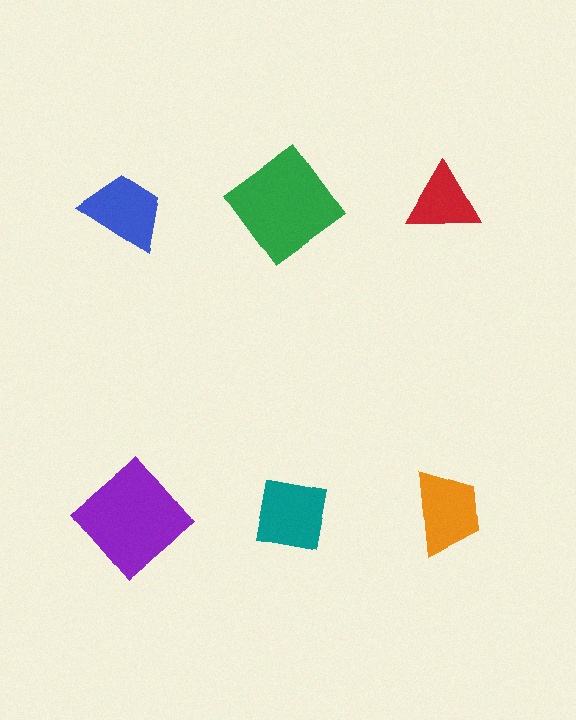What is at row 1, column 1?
A blue trapezoid.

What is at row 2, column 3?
An orange trapezoid.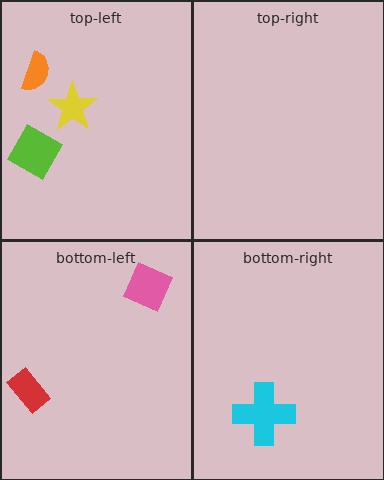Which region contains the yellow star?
The top-left region.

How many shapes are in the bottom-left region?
2.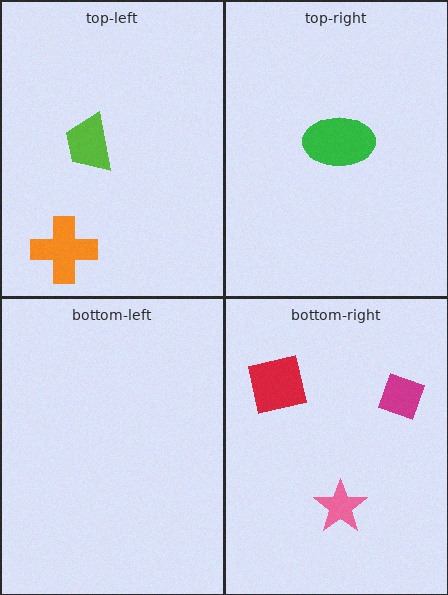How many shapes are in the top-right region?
1.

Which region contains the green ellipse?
The top-right region.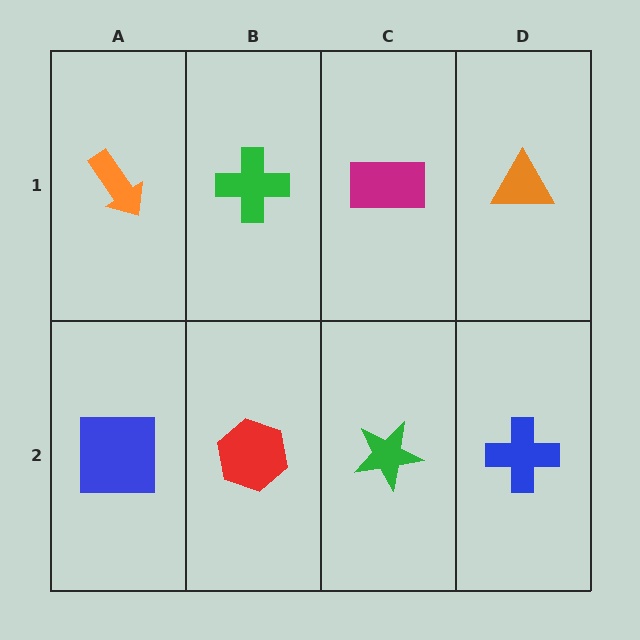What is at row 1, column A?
An orange arrow.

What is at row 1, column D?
An orange triangle.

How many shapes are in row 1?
4 shapes.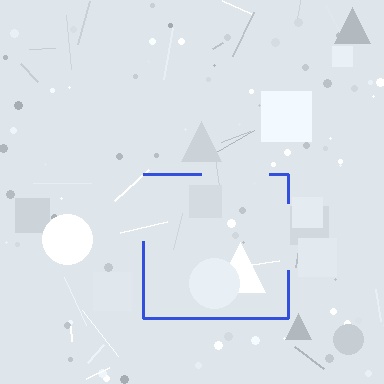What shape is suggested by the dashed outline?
The dashed outline suggests a square.